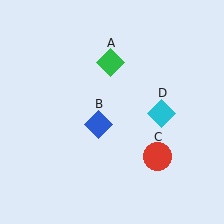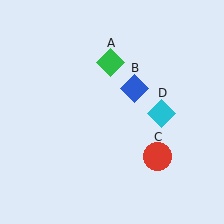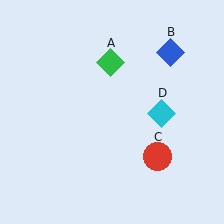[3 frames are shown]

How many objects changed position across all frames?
1 object changed position: blue diamond (object B).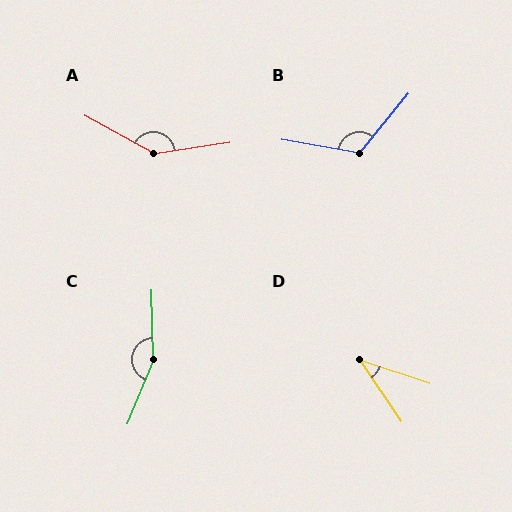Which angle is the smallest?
D, at approximately 38 degrees.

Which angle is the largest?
C, at approximately 156 degrees.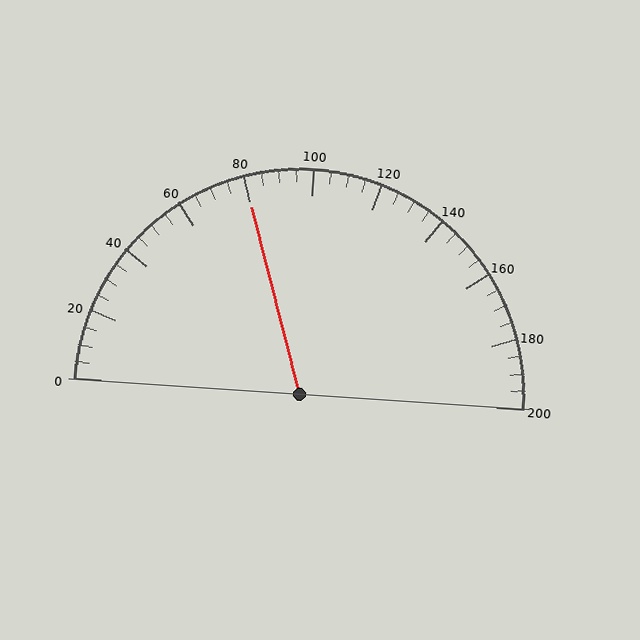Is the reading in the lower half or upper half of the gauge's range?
The reading is in the lower half of the range (0 to 200).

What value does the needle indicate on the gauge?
The needle indicates approximately 80.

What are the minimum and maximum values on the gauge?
The gauge ranges from 0 to 200.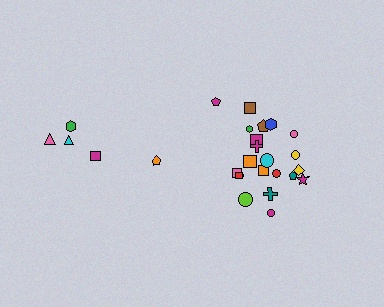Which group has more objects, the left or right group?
The right group.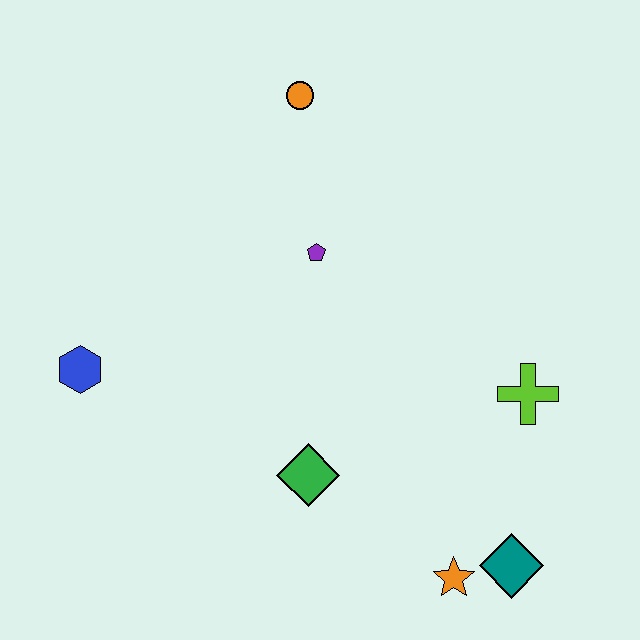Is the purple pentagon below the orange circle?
Yes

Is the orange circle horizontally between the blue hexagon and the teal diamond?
Yes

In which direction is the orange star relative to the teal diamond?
The orange star is to the left of the teal diamond.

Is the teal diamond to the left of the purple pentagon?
No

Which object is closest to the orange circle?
The purple pentagon is closest to the orange circle.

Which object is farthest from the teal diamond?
The orange circle is farthest from the teal diamond.